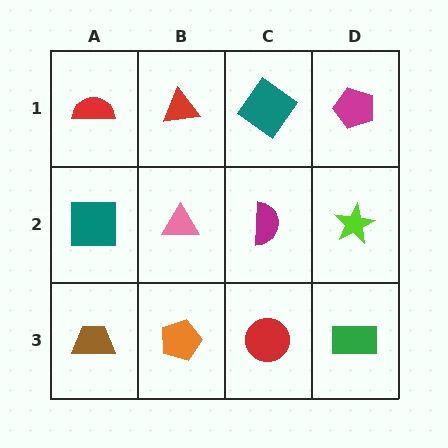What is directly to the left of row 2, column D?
A magenta semicircle.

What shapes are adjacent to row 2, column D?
A magenta pentagon (row 1, column D), a green rectangle (row 3, column D), a magenta semicircle (row 2, column C).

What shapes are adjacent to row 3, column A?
A teal square (row 2, column A), an orange pentagon (row 3, column B).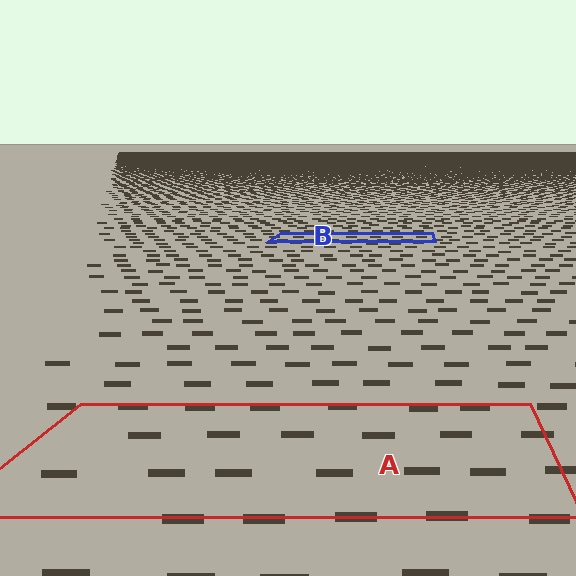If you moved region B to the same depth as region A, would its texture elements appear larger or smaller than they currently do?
They would appear larger. At a closer depth, the same texture elements are projected at a bigger on-screen size.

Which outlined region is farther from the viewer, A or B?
Region B is farther from the viewer — the texture elements inside it appear smaller and more densely packed.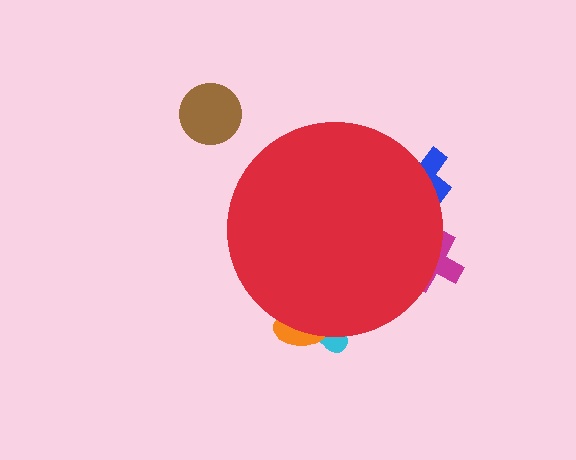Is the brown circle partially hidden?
No, the brown circle is fully visible.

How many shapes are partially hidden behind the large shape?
4 shapes are partially hidden.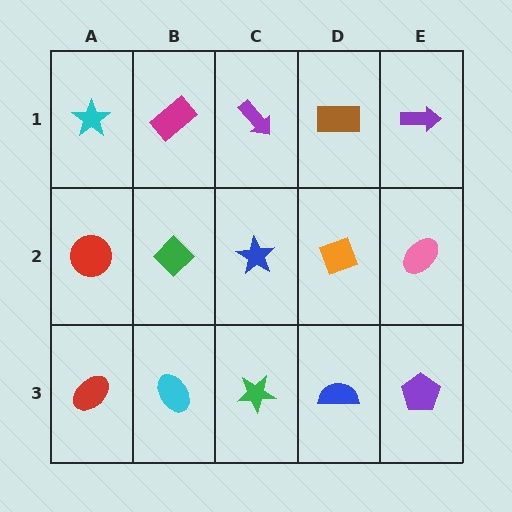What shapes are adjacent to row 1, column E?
A pink ellipse (row 2, column E), a brown rectangle (row 1, column D).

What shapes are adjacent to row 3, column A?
A red circle (row 2, column A), a cyan ellipse (row 3, column B).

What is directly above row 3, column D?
An orange diamond.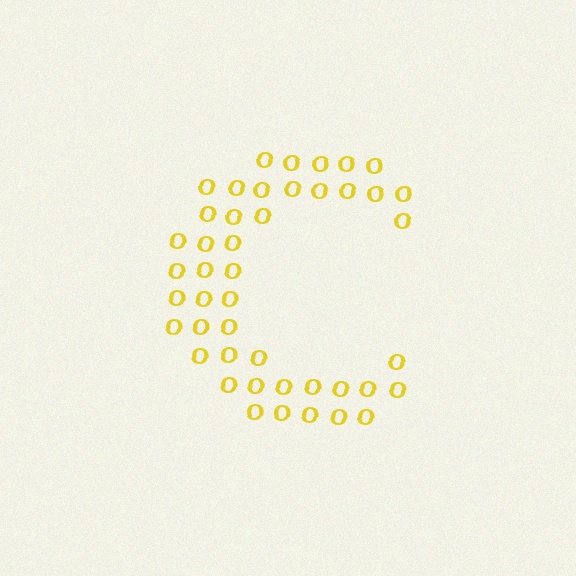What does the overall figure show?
The overall figure shows the letter C.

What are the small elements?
The small elements are letter O's.